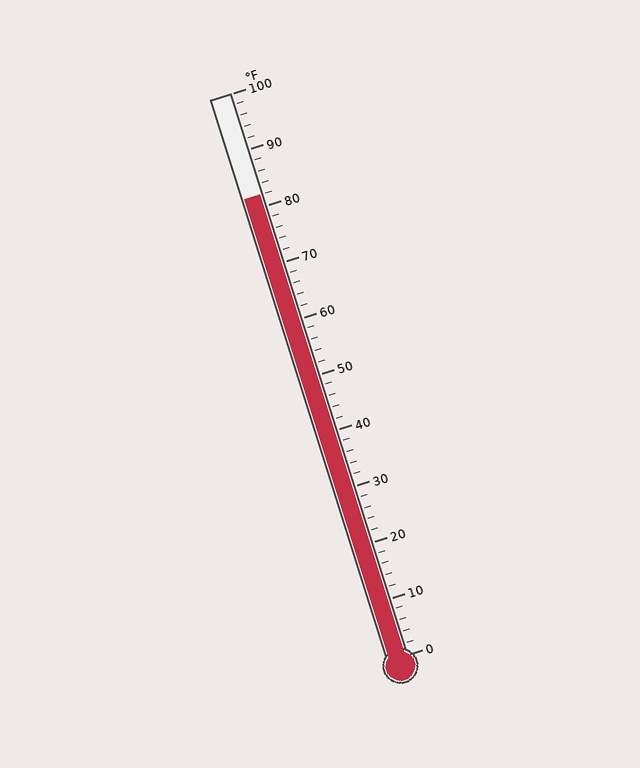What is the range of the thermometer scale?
The thermometer scale ranges from 0°F to 100°F.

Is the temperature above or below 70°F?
The temperature is above 70°F.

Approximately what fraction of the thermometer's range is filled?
The thermometer is filled to approximately 80% of its range.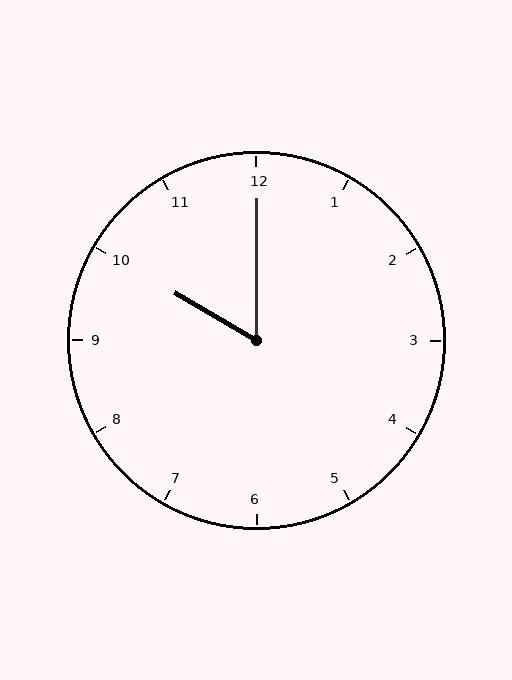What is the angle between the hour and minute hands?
Approximately 60 degrees.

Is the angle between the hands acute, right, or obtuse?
It is acute.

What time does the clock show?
10:00.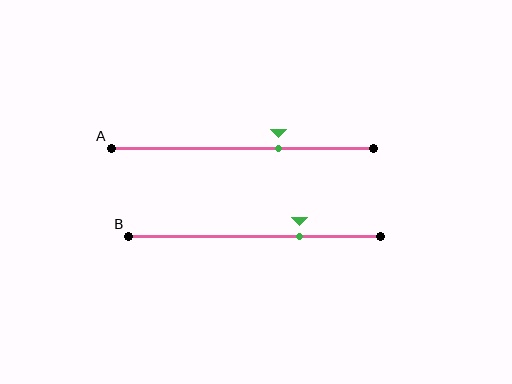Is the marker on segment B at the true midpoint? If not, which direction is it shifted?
No, the marker on segment B is shifted to the right by about 18% of the segment length.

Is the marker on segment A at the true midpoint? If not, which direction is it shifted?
No, the marker on segment A is shifted to the right by about 14% of the segment length.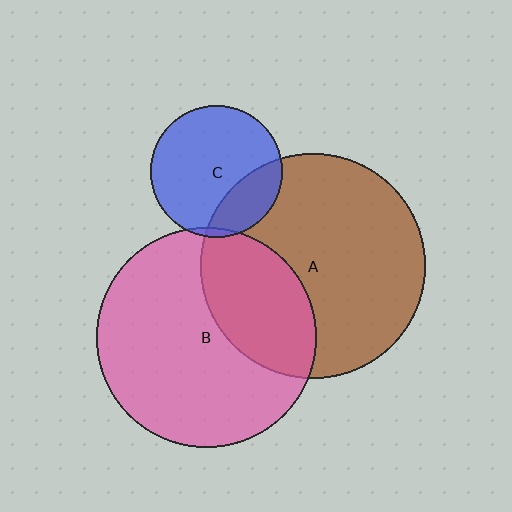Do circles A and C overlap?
Yes.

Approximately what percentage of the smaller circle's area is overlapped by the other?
Approximately 25%.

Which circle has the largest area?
Circle A (brown).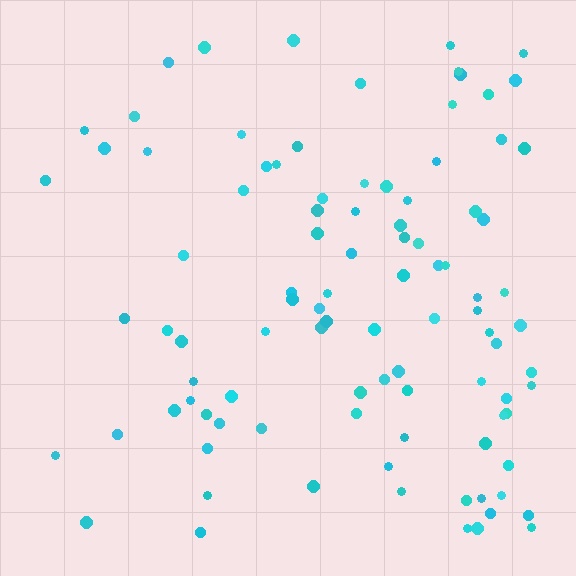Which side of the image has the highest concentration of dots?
The right.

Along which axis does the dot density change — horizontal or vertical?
Horizontal.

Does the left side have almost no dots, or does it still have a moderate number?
Still a moderate number, just noticeably fewer than the right.